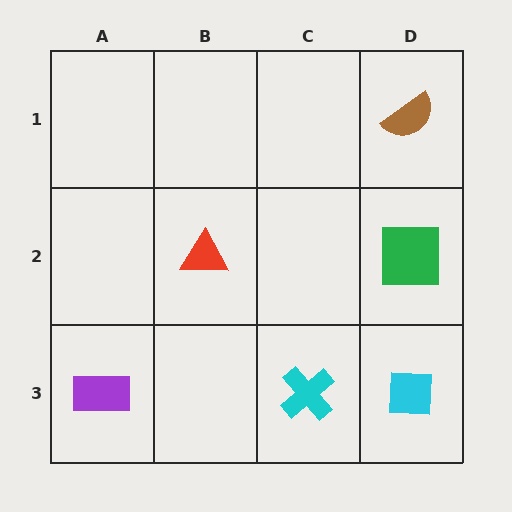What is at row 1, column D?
A brown semicircle.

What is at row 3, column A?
A purple rectangle.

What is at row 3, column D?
A cyan square.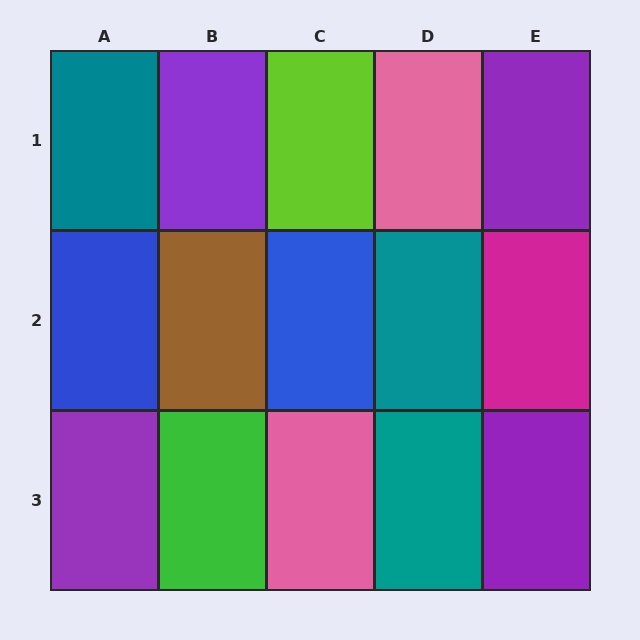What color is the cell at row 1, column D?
Pink.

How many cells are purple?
4 cells are purple.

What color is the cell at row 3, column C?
Pink.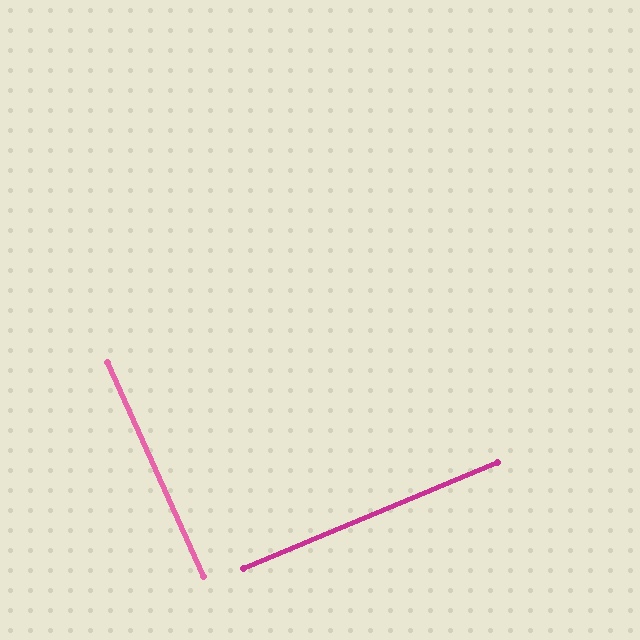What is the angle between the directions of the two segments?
Approximately 89 degrees.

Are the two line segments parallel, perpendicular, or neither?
Perpendicular — they meet at approximately 89°.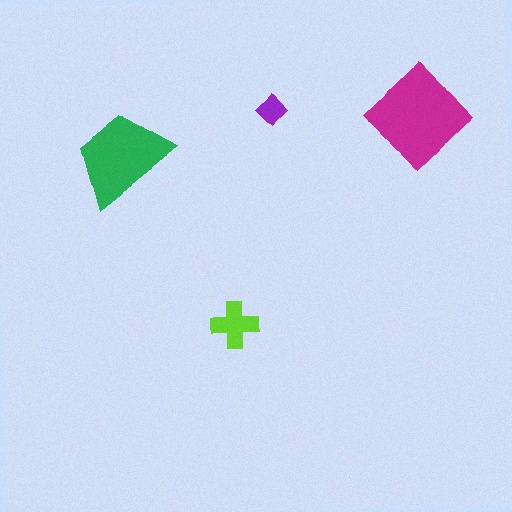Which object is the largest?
The magenta diamond.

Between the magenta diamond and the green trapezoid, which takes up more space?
The magenta diamond.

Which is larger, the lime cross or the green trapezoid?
The green trapezoid.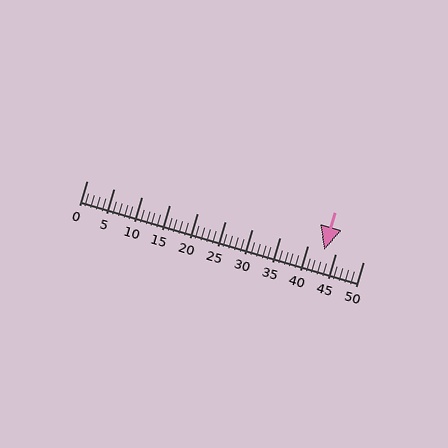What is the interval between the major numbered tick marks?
The major tick marks are spaced 5 units apart.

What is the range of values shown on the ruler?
The ruler shows values from 0 to 50.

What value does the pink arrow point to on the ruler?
The pink arrow points to approximately 43.